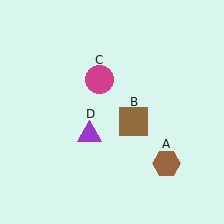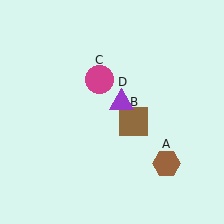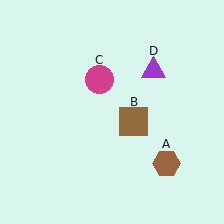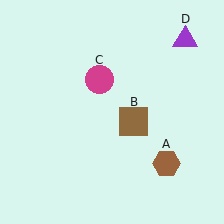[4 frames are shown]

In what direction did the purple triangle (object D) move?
The purple triangle (object D) moved up and to the right.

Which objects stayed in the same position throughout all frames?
Brown hexagon (object A) and brown square (object B) and magenta circle (object C) remained stationary.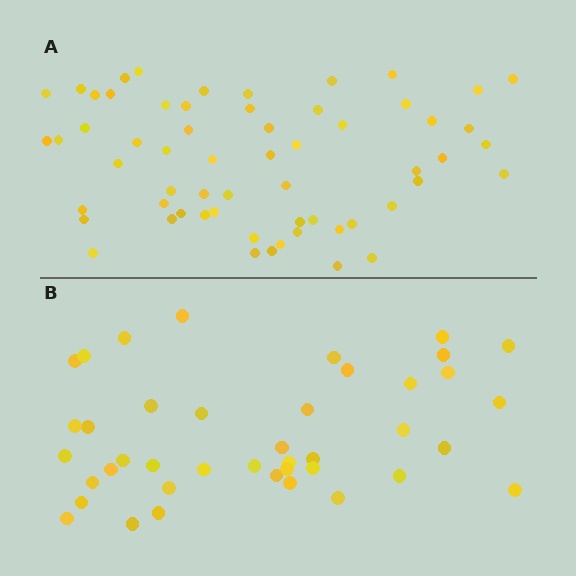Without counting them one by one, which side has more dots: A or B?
Region A (the top region) has more dots.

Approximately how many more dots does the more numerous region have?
Region A has approximately 20 more dots than region B.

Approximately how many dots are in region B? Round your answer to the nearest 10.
About 40 dots. (The exact count is 41, which rounds to 40.)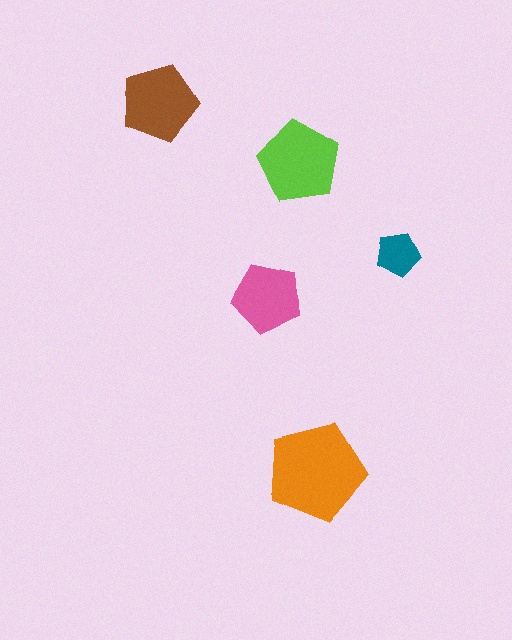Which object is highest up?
The brown pentagon is topmost.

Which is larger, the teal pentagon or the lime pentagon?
The lime one.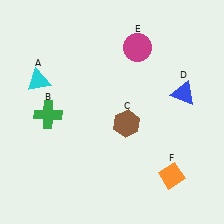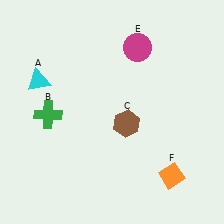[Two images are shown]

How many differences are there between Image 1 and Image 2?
There is 1 difference between the two images.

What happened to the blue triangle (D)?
The blue triangle (D) was removed in Image 2. It was in the top-right area of Image 1.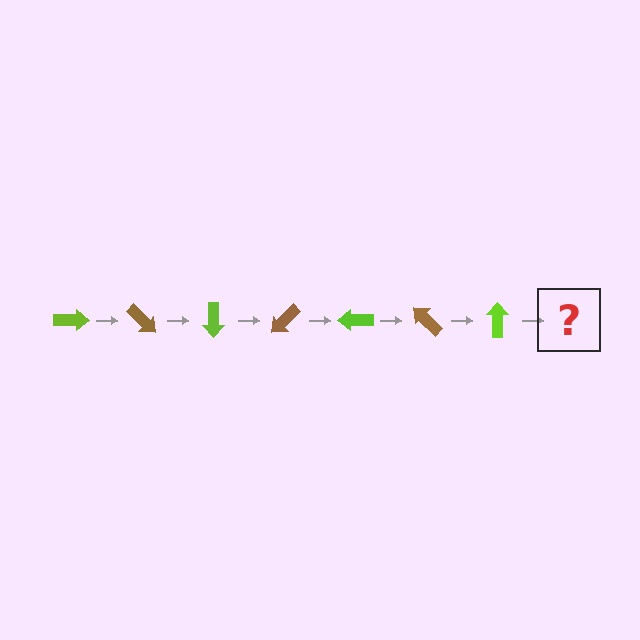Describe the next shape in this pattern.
It should be a brown arrow, rotated 315 degrees from the start.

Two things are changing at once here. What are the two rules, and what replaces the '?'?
The two rules are that it rotates 45 degrees each step and the color cycles through lime and brown. The '?' should be a brown arrow, rotated 315 degrees from the start.